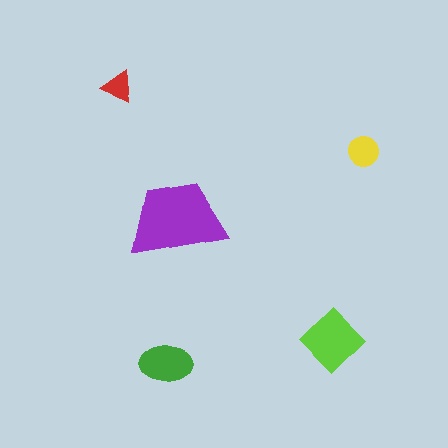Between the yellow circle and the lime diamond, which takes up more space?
The lime diamond.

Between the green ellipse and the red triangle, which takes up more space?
The green ellipse.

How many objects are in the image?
There are 5 objects in the image.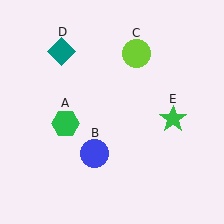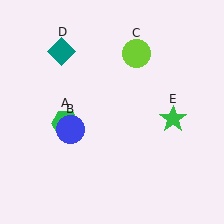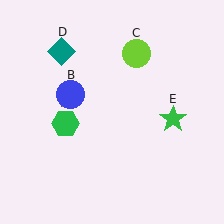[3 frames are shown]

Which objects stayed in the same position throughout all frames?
Green hexagon (object A) and lime circle (object C) and teal diamond (object D) and green star (object E) remained stationary.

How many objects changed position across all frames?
1 object changed position: blue circle (object B).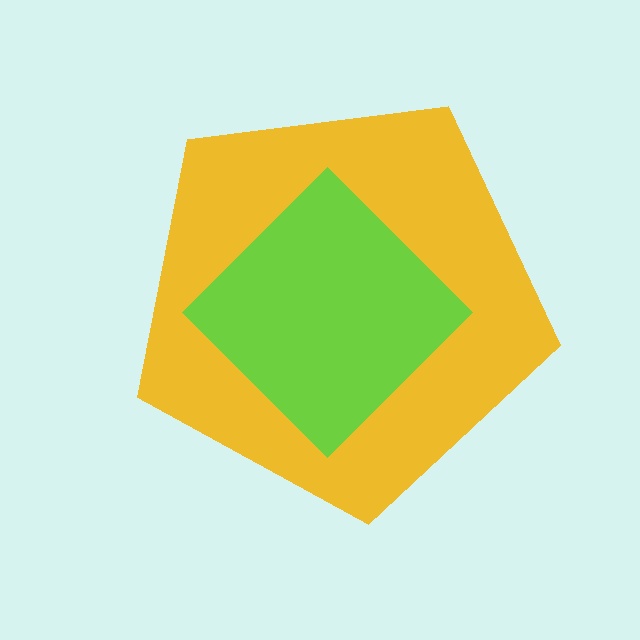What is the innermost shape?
The lime diamond.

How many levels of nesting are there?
2.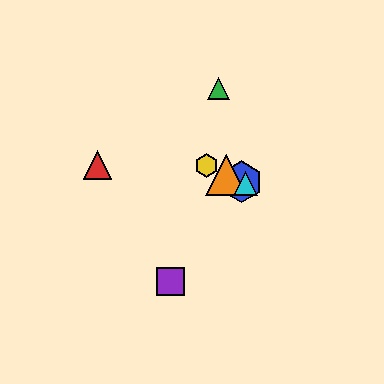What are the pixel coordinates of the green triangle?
The green triangle is at (219, 88).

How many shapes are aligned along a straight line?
4 shapes (the blue hexagon, the yellow hexagon, the orange triangle, the cyan triangle) are aligned along a straight line.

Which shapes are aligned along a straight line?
The blue hexagon, the yellow hexagon, the orange triangle, the cyan triangle are aligned along a straight line.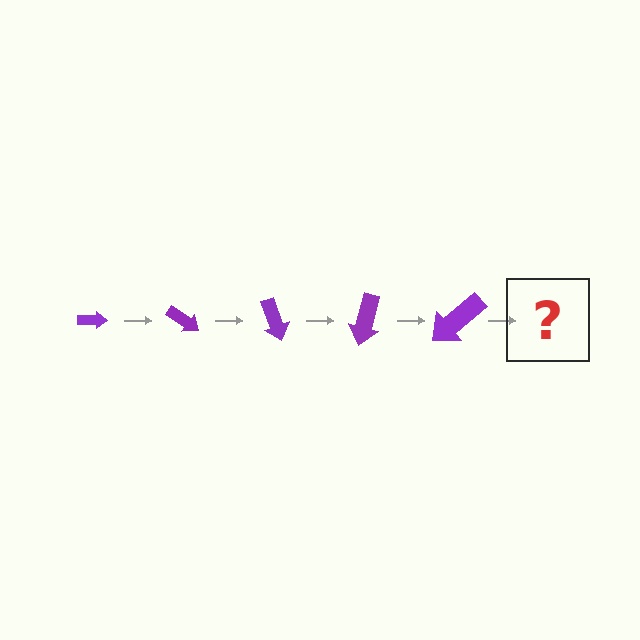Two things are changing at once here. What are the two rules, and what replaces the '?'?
The two rules are that the arrow grows larger each step and it rotates 35 degrees each step. The '?' should be an arrow, larger than the previous one and rotated 175 degrees from the start.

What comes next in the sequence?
The next element should be an arrow, larger than the previous one and rotated 175 degrees from the start.